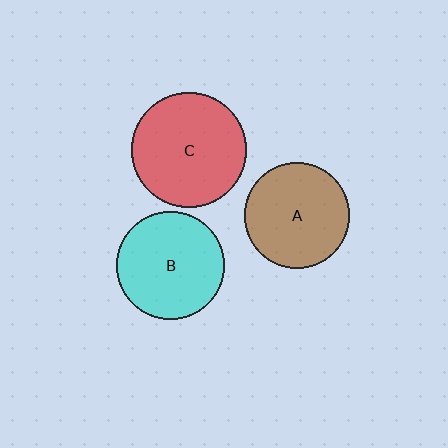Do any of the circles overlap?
No, none of the circles overlap.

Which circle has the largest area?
Circle C (red).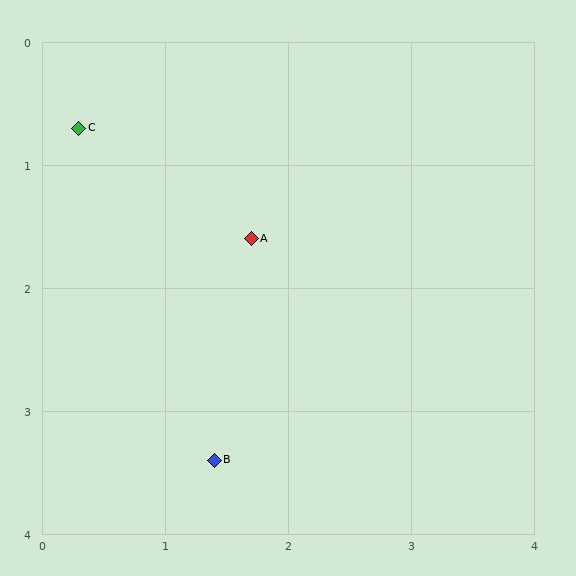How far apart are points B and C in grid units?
Points B and C are about 2.9 grid units apart.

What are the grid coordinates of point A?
Point A is at approximately (1.7, 1.6).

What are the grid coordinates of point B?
Point B is at approximately (1.4, 3.4).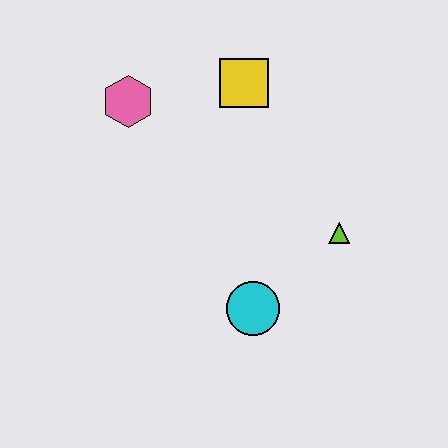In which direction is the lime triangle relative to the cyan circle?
The lime triangle is to the right of the cyan circle.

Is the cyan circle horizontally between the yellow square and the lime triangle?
Yes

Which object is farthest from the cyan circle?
The pink hexagon is farthest from the cyan circle.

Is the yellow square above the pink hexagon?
Yes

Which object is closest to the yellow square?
The pink hexagon is closest to the yellow square.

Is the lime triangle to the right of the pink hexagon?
Yes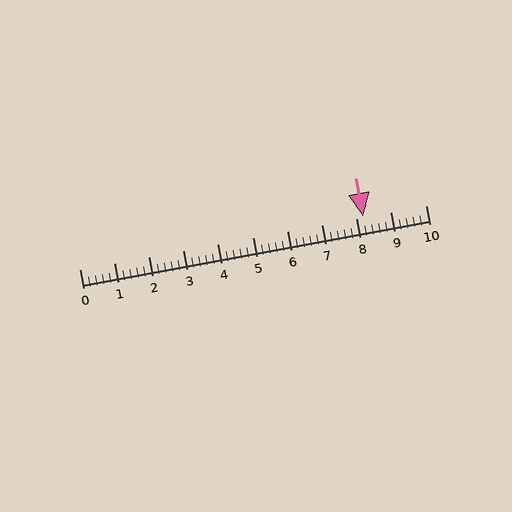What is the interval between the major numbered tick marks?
The major tick marks are spaced 1 units apart.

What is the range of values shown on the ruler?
The ruler shows values from 0 to 10.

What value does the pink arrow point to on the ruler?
The pink arrow points to approximately 8.2.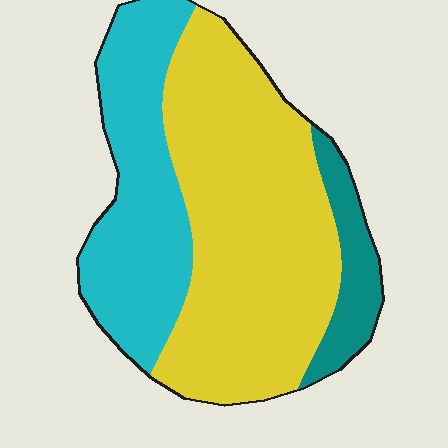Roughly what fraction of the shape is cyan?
Cyan covers around 30% of the shape.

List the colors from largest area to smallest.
From largest to smallest: yellow, cyan, teal.